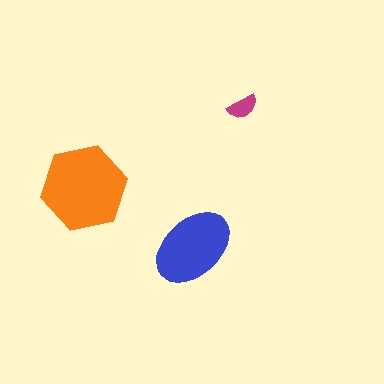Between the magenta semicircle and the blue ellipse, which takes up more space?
The blue ellipse.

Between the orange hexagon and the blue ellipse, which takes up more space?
The orange hexagon.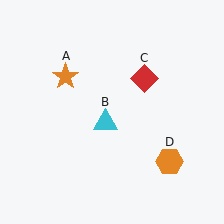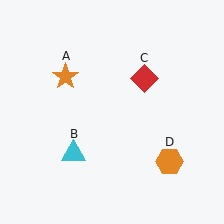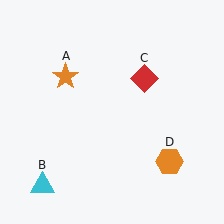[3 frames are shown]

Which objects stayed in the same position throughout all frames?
Orange star (object A) and red diamond (object C) and orange hexagon (object D) remained stationary.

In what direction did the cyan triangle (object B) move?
The cyan triangle (object B) moved down and to the left.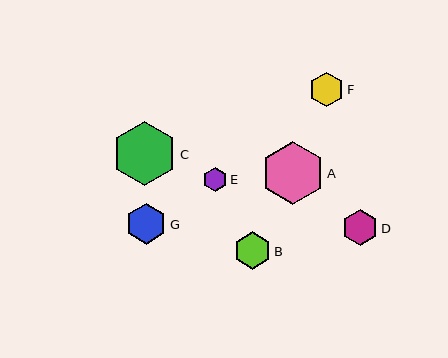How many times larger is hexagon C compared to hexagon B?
Hexagon C is approximately 1.7 times the size of hexagon B.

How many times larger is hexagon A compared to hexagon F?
Hexagon A is approximately 1.8 times the size of hexagon F.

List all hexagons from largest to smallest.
From largest to smallest: C, A, G, B, D, F, E.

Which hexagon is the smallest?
Hexagon E is the smallest with a size of approximately 24 pixels.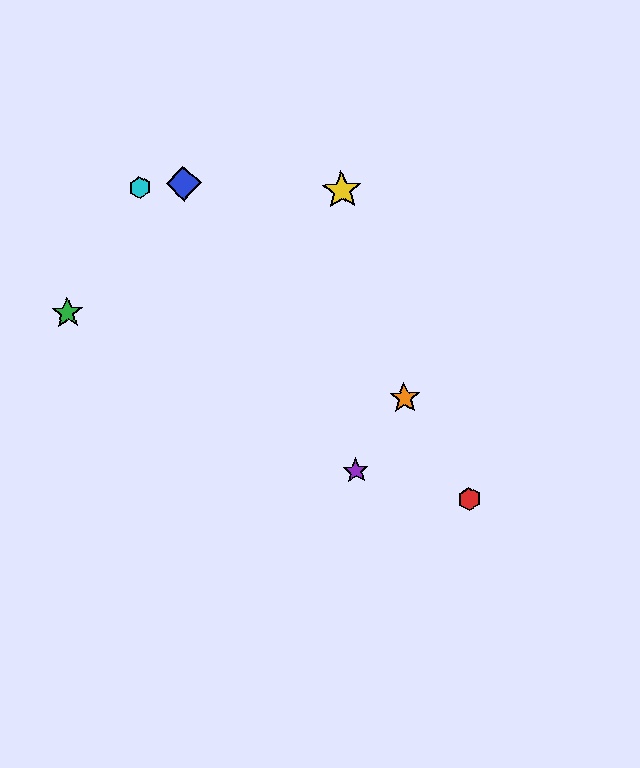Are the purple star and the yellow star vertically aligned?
Yes, both are at x≈356.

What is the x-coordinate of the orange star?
The orange star is at x≈405.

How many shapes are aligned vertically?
2 shapes (the yellow star, the purple star) are aligned vertically.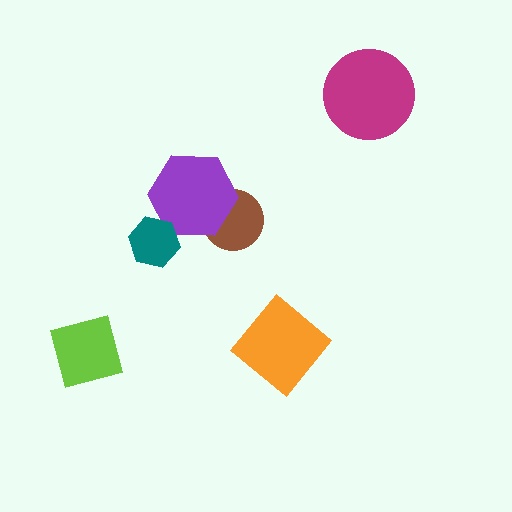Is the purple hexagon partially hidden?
Yes, it is partially covered by another shape.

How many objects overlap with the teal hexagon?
1 object overlaps with the teal hexagon.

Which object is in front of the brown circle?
The purple hexagon is in front of the brown circle.